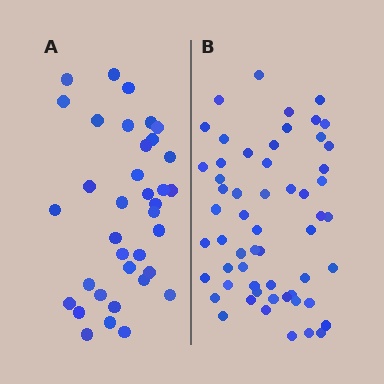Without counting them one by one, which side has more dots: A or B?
Region B (the right region) has more dots.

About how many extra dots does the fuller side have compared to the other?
Region B has approximately 20 more dots than region A.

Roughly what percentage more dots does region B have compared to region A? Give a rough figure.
About 60% more.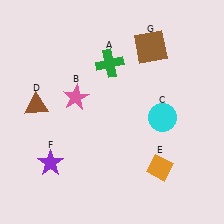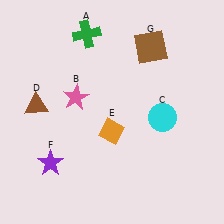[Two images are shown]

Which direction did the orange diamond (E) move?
The orange diamond (E) moved left.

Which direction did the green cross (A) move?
The green cross (A) moved up.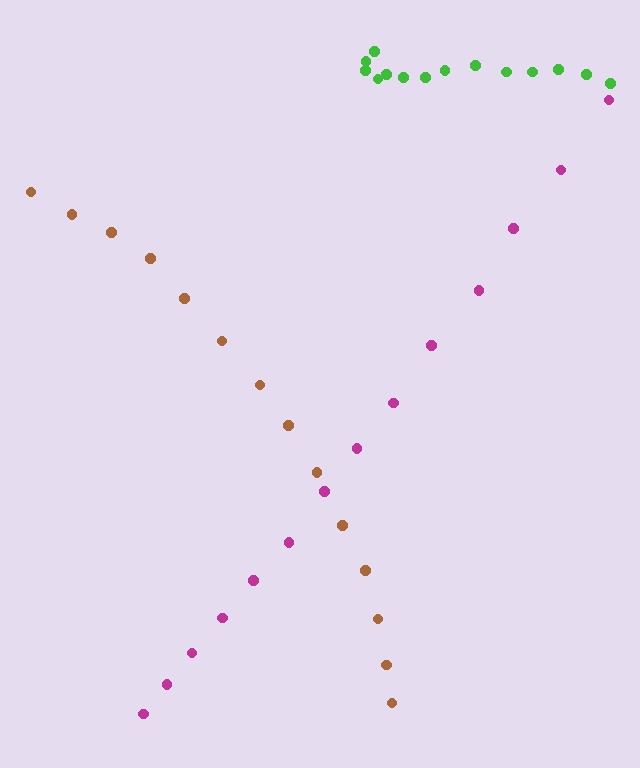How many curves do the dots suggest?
There are 3 distinct paths.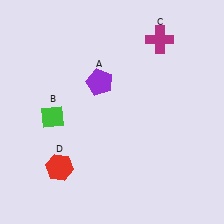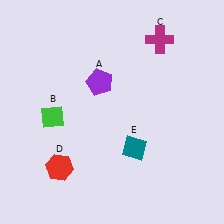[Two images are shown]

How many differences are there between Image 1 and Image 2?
There is 1 difference between the two images.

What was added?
A teal diamond (E) was added in Image 2.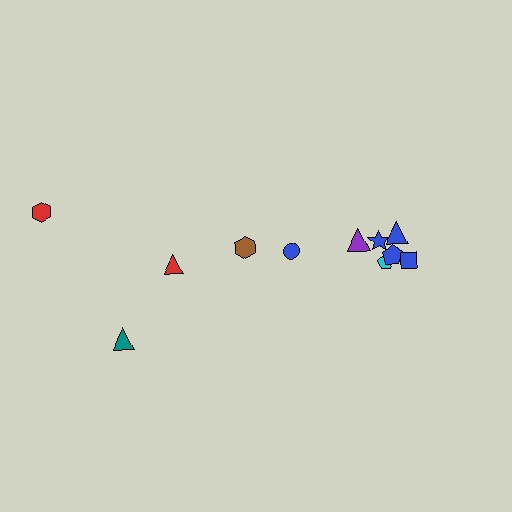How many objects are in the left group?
There are 4 objects.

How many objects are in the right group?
There are 7 objects.